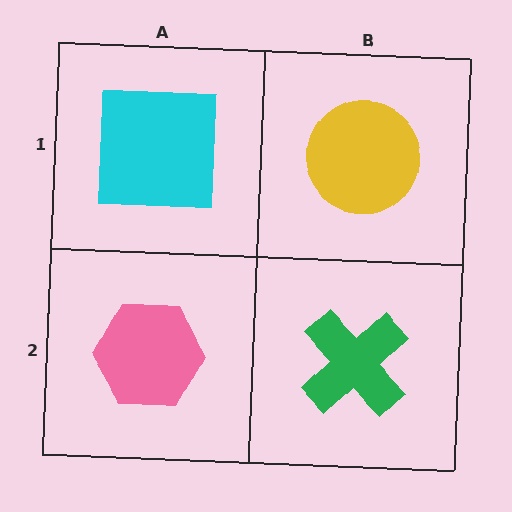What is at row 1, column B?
A yellow circle.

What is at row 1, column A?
A cyan square.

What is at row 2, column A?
A pink hexagon.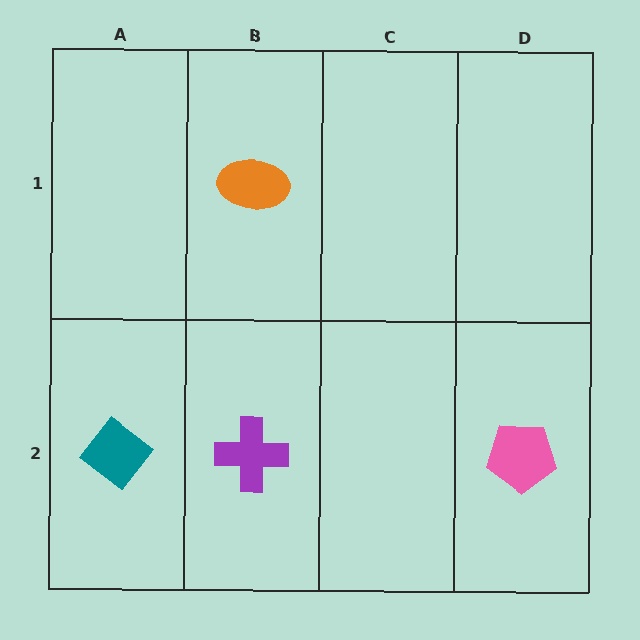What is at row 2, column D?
A pink pentagon.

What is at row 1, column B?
An orange ellipse.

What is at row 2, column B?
A purple cross.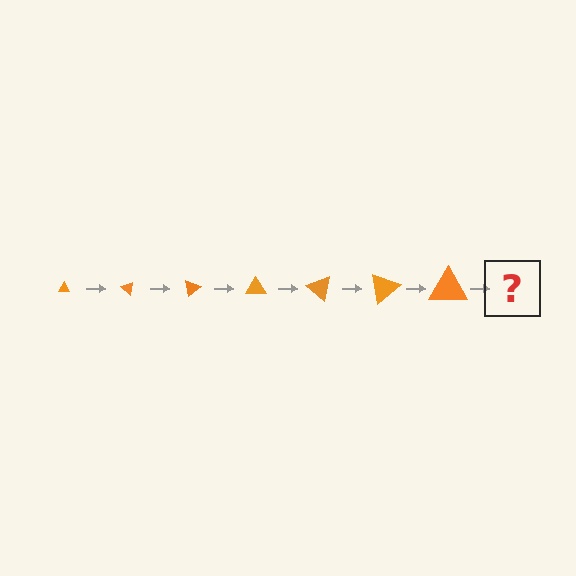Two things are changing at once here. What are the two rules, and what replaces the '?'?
The two rules are that the triangle grows larger each step and it rotates 40 degrees each step. The '?' should be a triangle, larger than the previous one and rotated 280 degrees from the start.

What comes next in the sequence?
The next element should be a triangle, larger than the previous one and rotated 280 degrees from the start.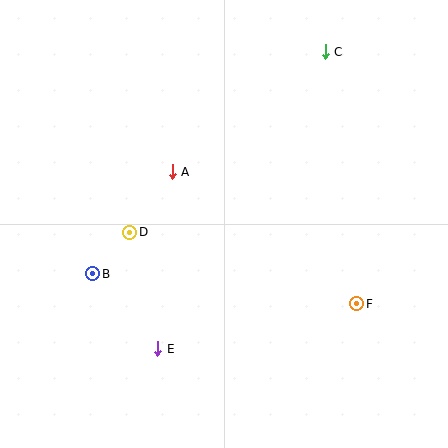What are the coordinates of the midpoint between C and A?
The midpoint between C and A is at (249, 112).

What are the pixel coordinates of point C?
Point C is at (325, 52).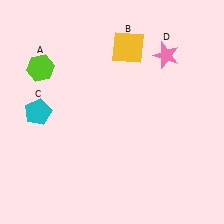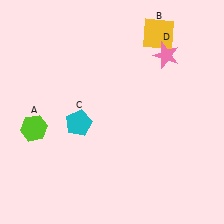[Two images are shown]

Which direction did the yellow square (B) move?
The yellow square (B) moved right.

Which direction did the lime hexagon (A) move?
The lime hexagon (A) moved down.